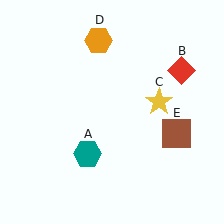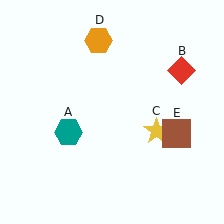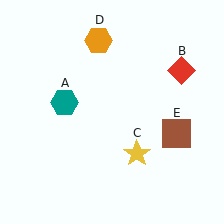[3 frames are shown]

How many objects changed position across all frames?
2 objects changed position: teal hexagon (object A), yellow star (object C).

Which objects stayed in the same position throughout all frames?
Red diamond (object B) and orange hexagon (object D) and brown square (object E) remained stationary.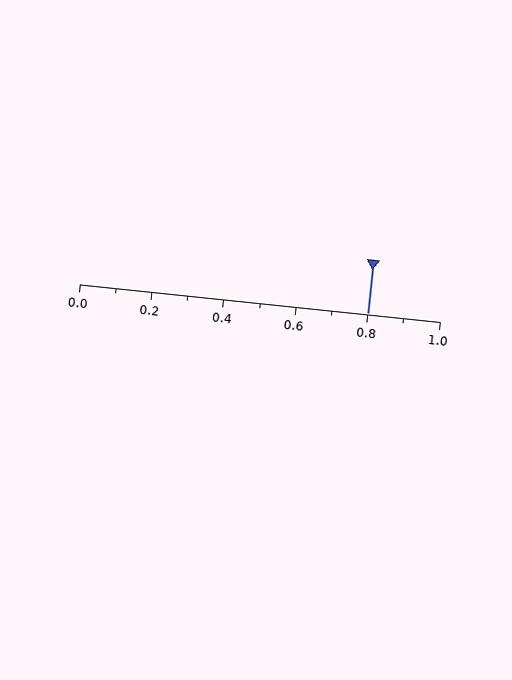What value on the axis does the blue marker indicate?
The marker indicates approximately 0.8.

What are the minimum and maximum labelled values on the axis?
The axis runs from 0.0 to 1.0.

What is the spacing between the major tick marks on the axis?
The major ticks are spaced 0.2 apart.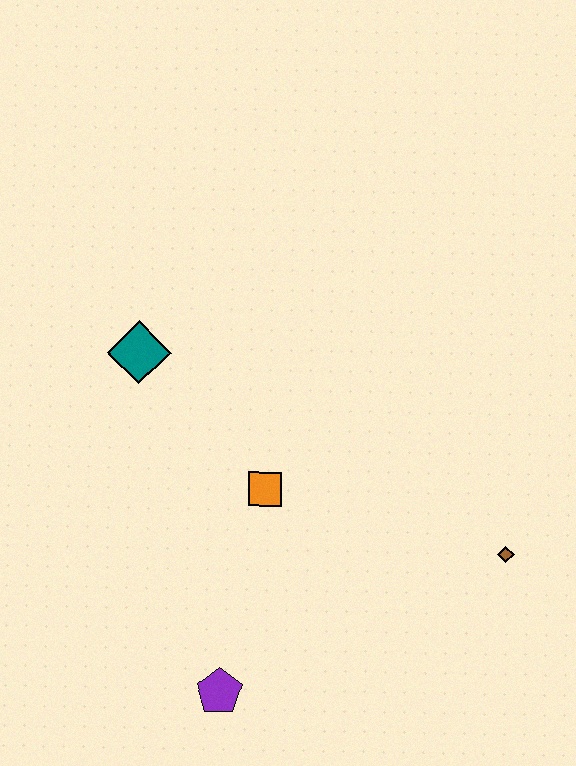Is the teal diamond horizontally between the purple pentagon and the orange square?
No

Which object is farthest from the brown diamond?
The teal diamond is farthest from the brown diamond.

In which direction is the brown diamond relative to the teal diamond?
The brown diamond is to the right of the teal diamond.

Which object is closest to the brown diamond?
The orange square is closest to the brown diamond.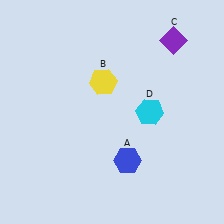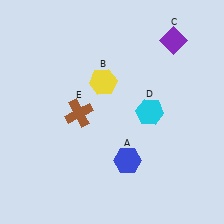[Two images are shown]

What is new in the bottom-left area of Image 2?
A brown cross (E) was added in the bottom-left area of Image 2.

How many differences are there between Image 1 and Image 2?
There is 1 difference between the two images.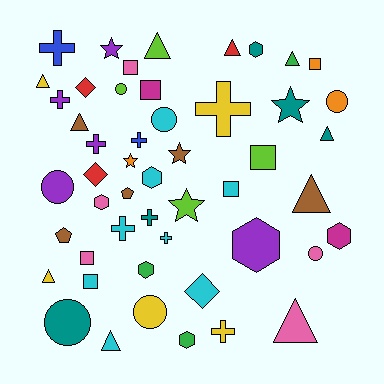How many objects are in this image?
There are 50 objects.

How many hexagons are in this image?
There are 7 hexagons.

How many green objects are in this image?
There are 3 green objects.